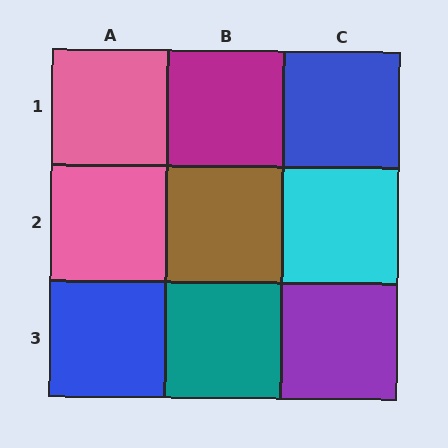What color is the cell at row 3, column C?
Purple.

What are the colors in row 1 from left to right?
Pink, magenta, blue.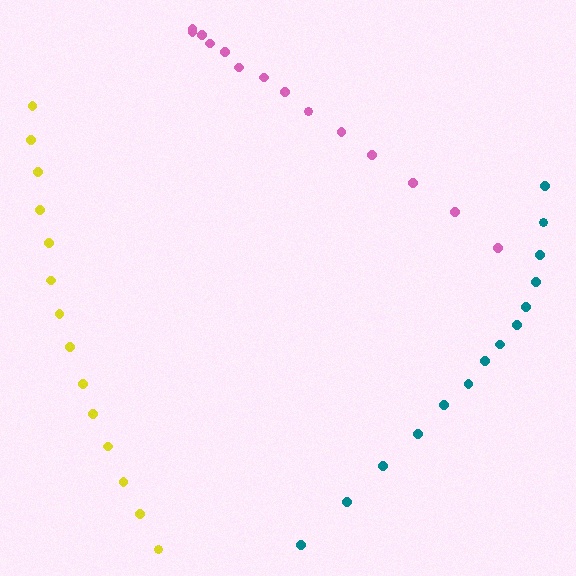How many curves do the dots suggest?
There are 3 distinct paths.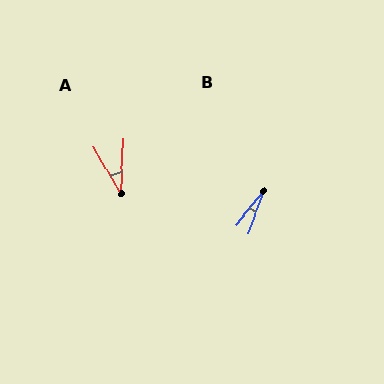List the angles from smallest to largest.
B (19°), A (33°).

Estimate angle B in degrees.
Approximately 19 degrees.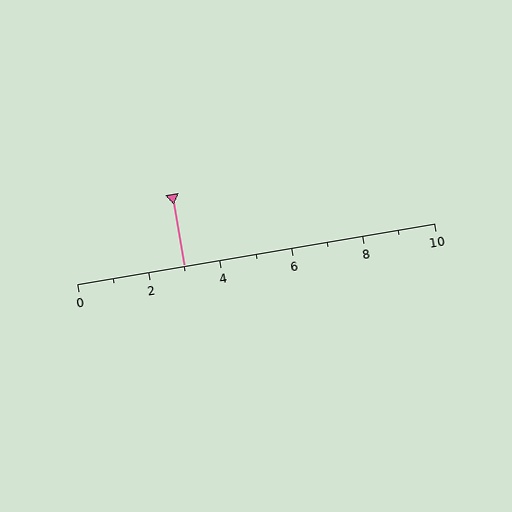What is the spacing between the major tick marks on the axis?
The major ticks are spaced 2 apart.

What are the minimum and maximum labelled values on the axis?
The axis runs from 0 to 10.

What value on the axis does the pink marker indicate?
The marker indicates approximately 3.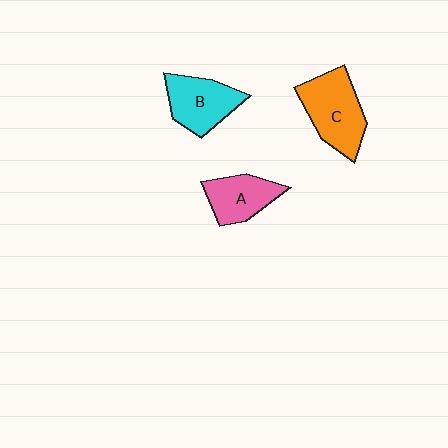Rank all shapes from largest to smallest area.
From largest to smallest: C (orange), B (cyan), A (pink).